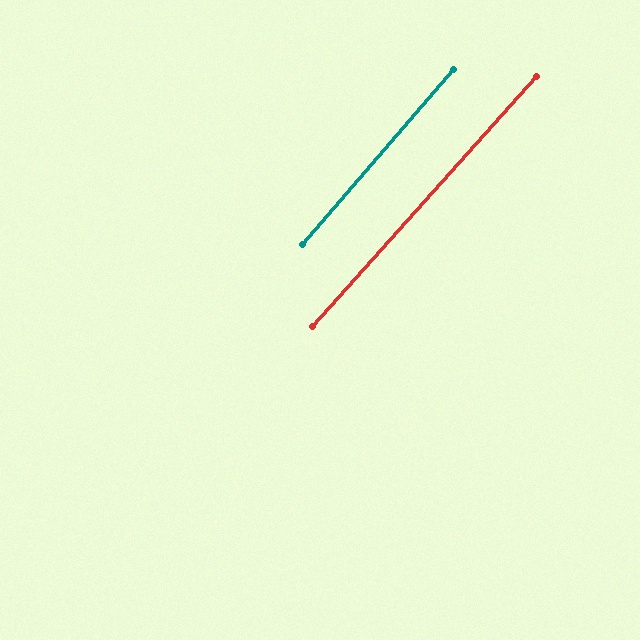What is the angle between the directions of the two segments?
Approximately 1 degree.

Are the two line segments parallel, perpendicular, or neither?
Parallel — their directions differ by only 1.1°.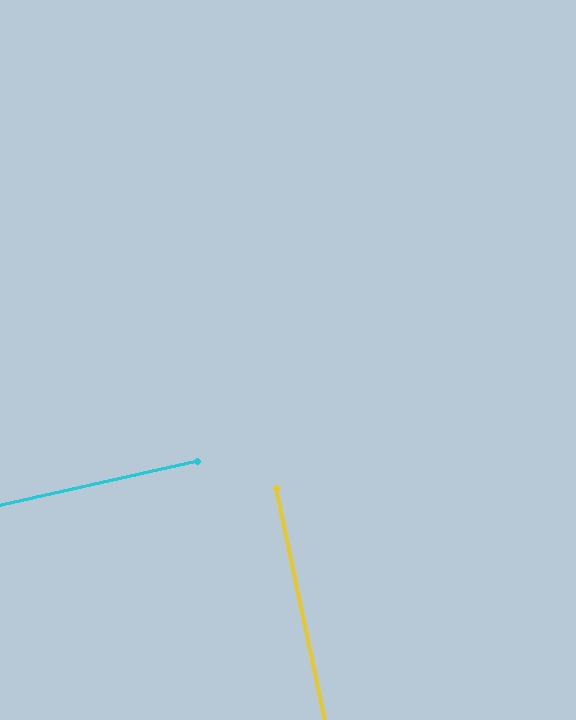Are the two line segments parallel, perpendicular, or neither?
Perpendicular — they meet at approximately 89°.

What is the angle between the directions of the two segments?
Approximately 89 degrees.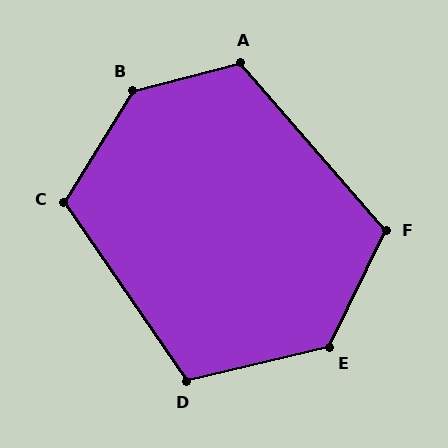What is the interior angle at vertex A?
Approximately 117 degrees (obtuse).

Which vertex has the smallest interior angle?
D, at approximately 111 degrees.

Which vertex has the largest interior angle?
B, at approximately 136 degrees.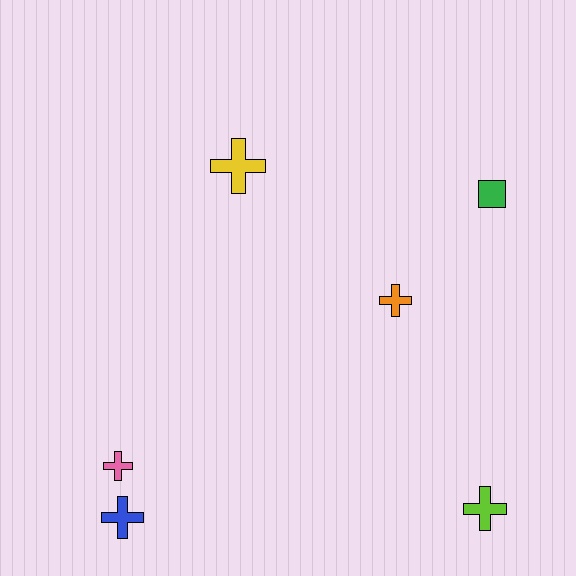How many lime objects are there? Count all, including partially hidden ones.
There is 1 lime object.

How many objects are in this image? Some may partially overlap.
There are 6 objects.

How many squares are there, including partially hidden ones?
There is 1 square.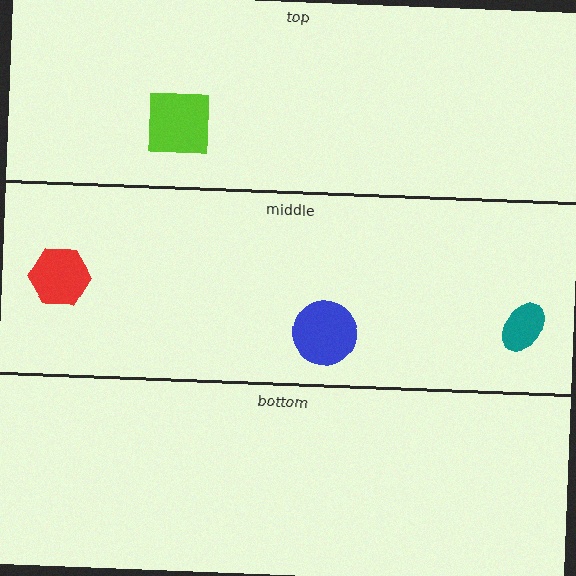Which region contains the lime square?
The top region.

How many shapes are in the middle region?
3.